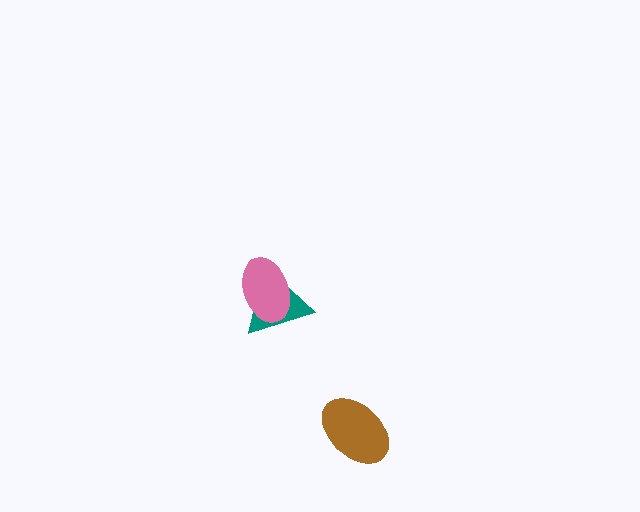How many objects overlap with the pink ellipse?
1 object overlaps with the pink ellipse.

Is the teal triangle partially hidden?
Yes, it is partially covered by another shape.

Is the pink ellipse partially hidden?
No, no other shape covers it.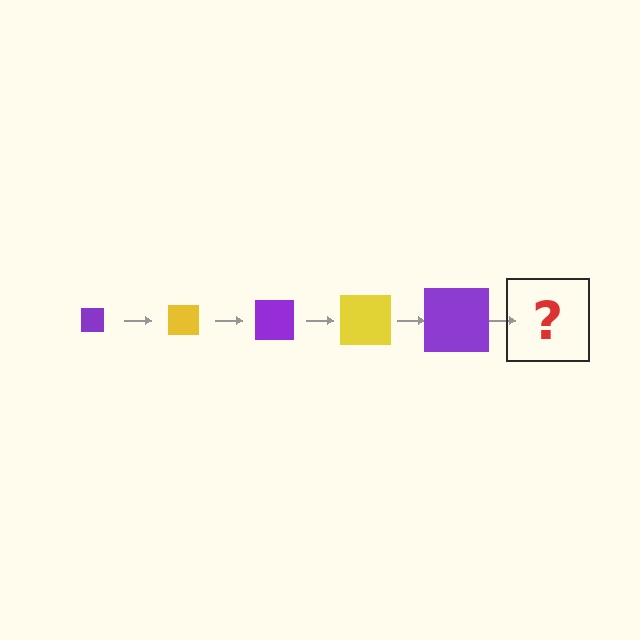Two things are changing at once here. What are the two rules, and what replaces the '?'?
The two rules are that the square grows larger each step and the color cycles through purple and yellow. The '?' should be a yellow square, larger than the previous one.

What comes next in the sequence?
The next element should be a yellow square, larger than the previous one.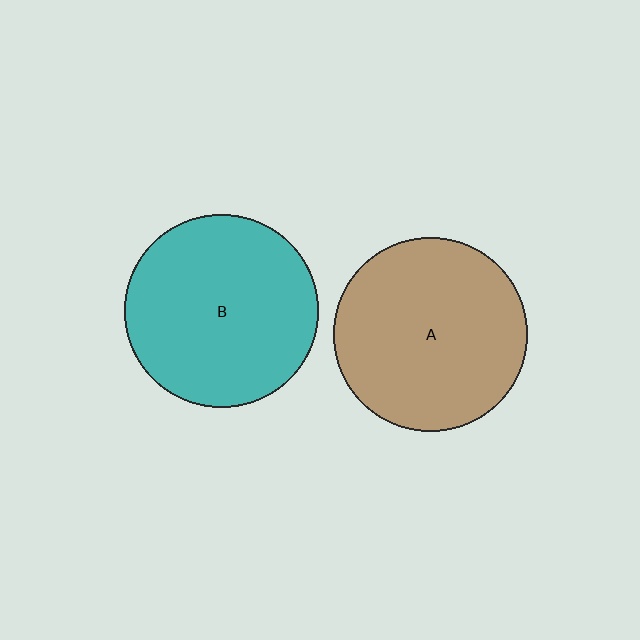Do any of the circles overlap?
No, none of the circles overlap.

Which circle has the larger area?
Circle A (brown).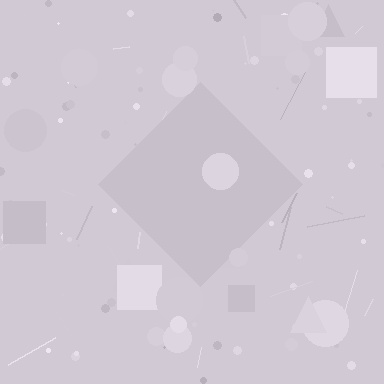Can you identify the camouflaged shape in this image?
The camouflaged shape is a diamond.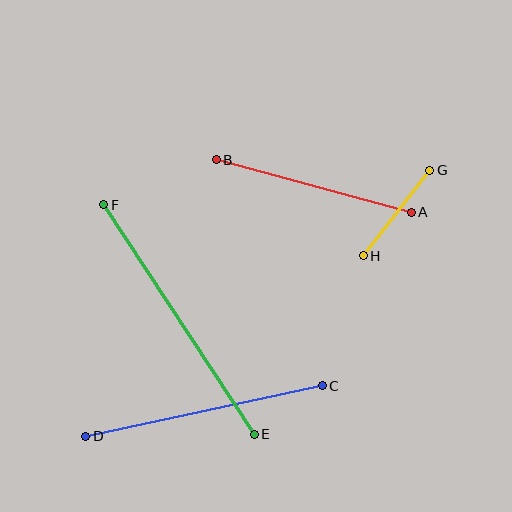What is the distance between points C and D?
The distance is approximately 242 pixels.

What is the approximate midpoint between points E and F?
The midpoint is at approximately (179, 319) pixels.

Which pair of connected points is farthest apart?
Points E and F are farthest apart.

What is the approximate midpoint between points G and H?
The midpoint is at approximately (396, 213) pixels.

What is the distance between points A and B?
The distance is approximately 202 pixels.